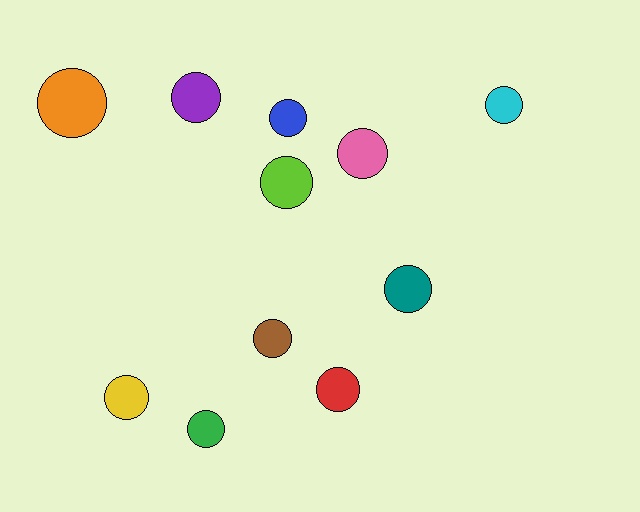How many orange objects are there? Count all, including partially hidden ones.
There is 1 orange object.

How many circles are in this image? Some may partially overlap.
There are 11 circles.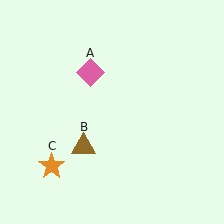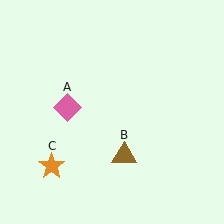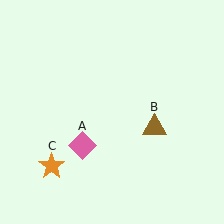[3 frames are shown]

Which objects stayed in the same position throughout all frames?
Orange star (object C) remained stationary.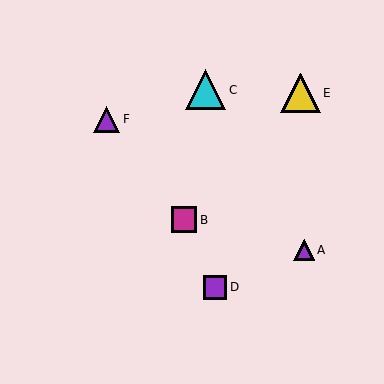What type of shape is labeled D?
Shape D is a purple square.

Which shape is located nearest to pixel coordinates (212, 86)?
The cyan triangle (labeled C) at (206, 90) is nearest to that location.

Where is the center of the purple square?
The center of the purple square is at (215, 287).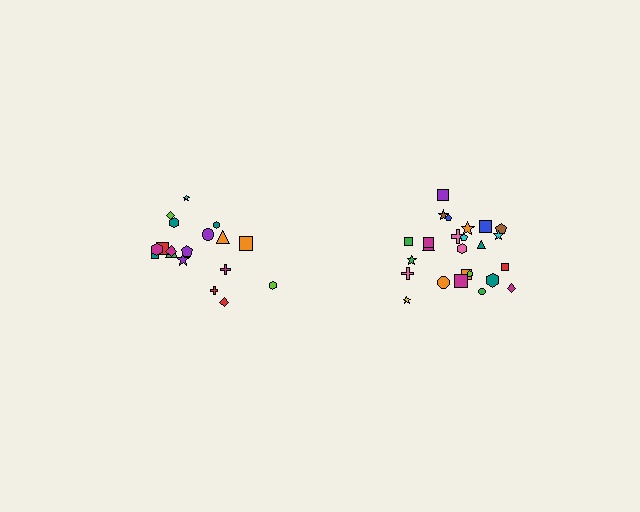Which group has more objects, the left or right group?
The right group.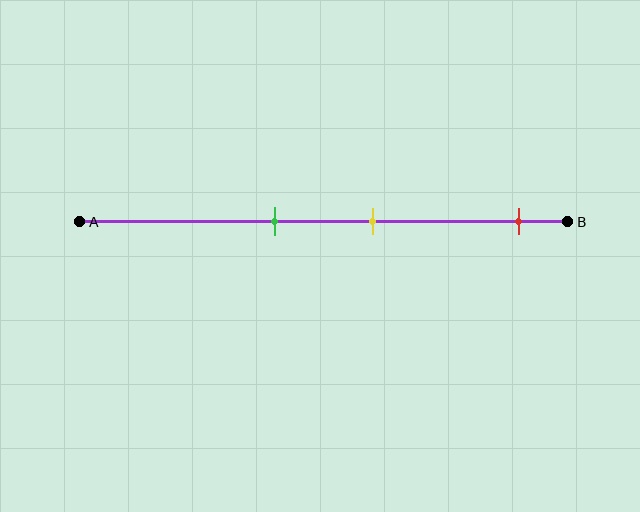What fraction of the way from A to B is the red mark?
The red mark is approximately 90% (0.9) of the way from A to B.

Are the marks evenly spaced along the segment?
No, the marks are not evenly spaced.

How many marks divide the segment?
There are 3 marks dividing the segment.